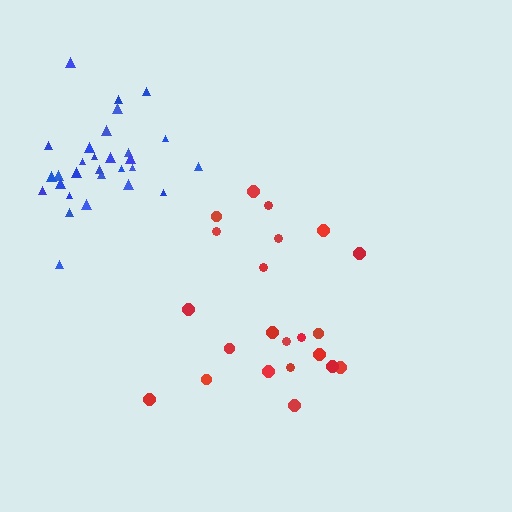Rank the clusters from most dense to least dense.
blue, red.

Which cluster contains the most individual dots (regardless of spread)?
Blue (29).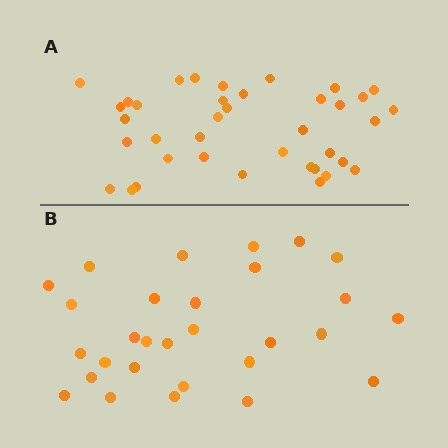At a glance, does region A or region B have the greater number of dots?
Region A (the top region) has more dots.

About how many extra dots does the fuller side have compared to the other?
Region A has roughly 8 or so more dots than region B.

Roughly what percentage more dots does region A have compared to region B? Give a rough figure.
About 30% more.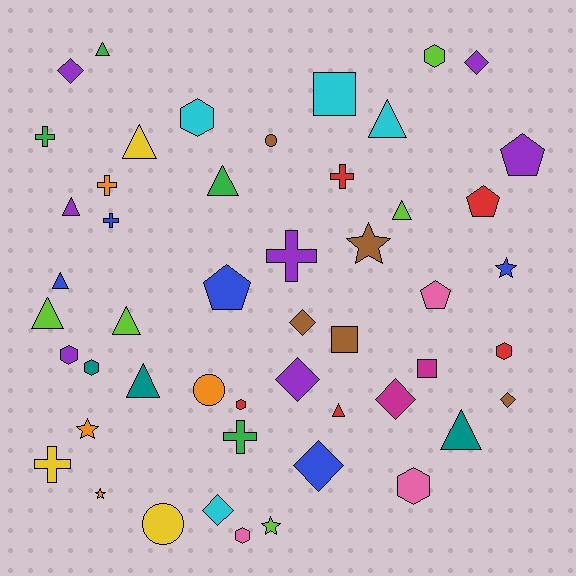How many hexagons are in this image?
There are 8 hexagons.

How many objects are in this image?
There are 50 objects.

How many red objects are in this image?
There are 5 red objects.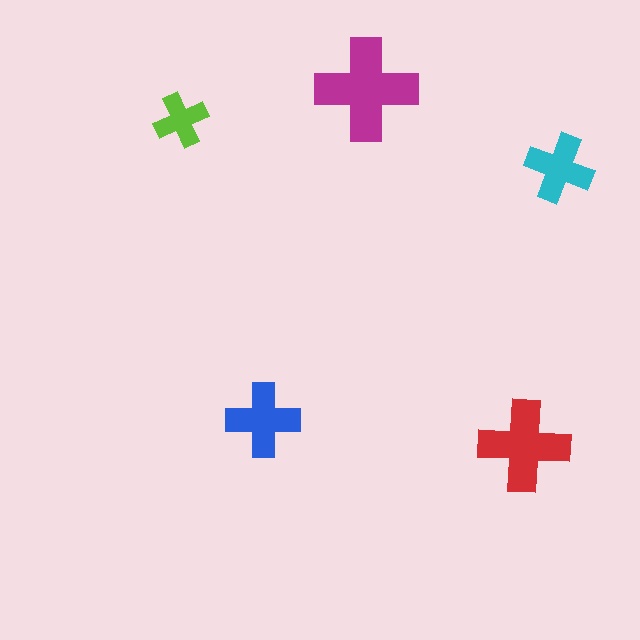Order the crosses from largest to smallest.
the magenta one, the red one, the blue one, the cyan one, the lime one.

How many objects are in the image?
There are 5 objects in the image.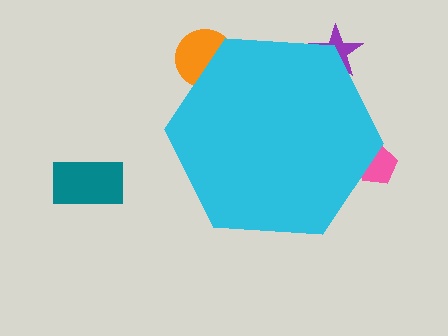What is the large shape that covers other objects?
A cyan hexagon.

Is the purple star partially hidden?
Yes, the purple star is partially hidden behind the cyan hexagon.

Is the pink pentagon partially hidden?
Yes, the pink pentagon is partially hidden behind the cyan hexagon.